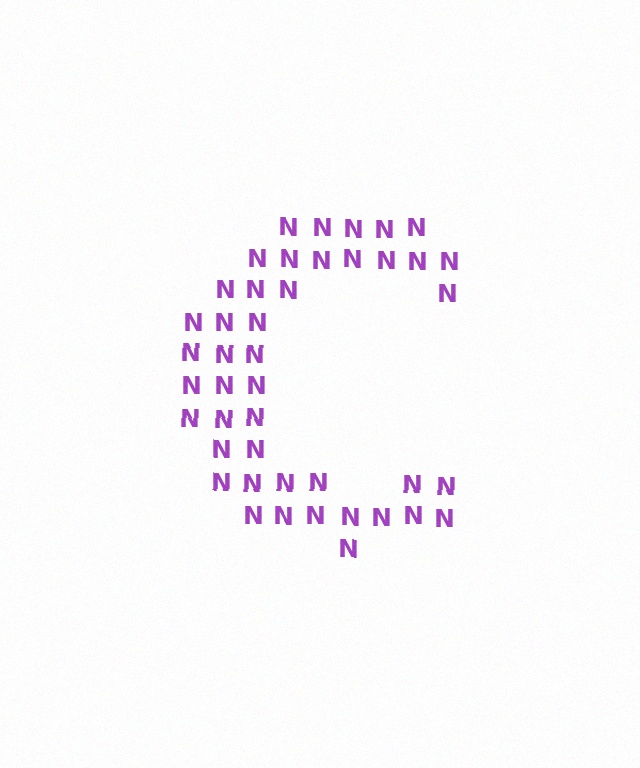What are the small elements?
The small elements are letter N's.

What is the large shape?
The large shape is the letter C.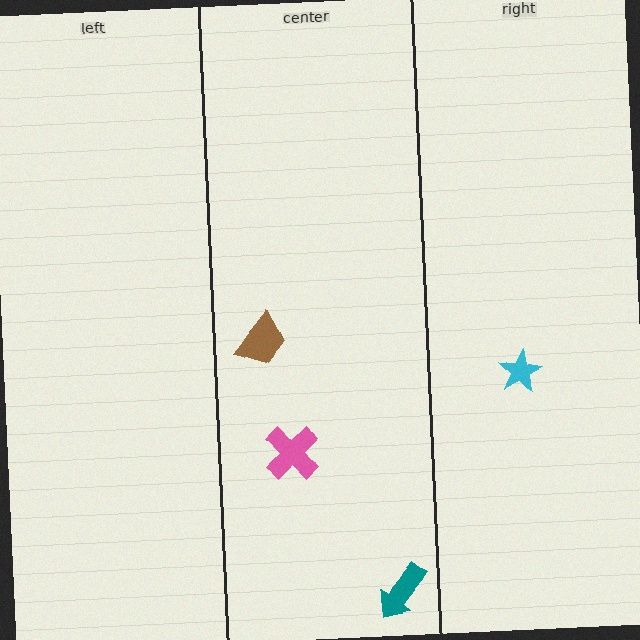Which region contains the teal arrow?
The center region.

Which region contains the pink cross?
The center region.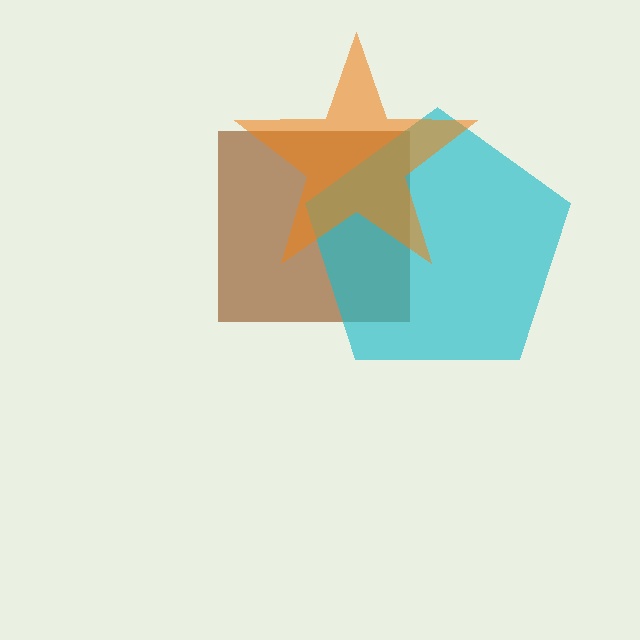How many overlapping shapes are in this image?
There are 3 overlapping shapes in the image.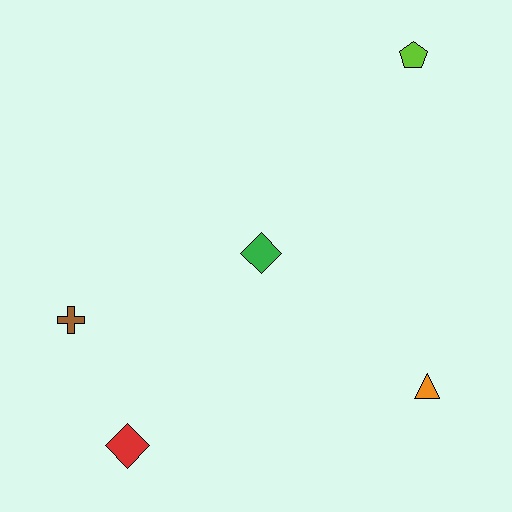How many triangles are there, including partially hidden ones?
There is 1 triangle.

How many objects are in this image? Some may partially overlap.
There are 5 objects.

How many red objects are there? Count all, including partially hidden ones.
There is 1 red object.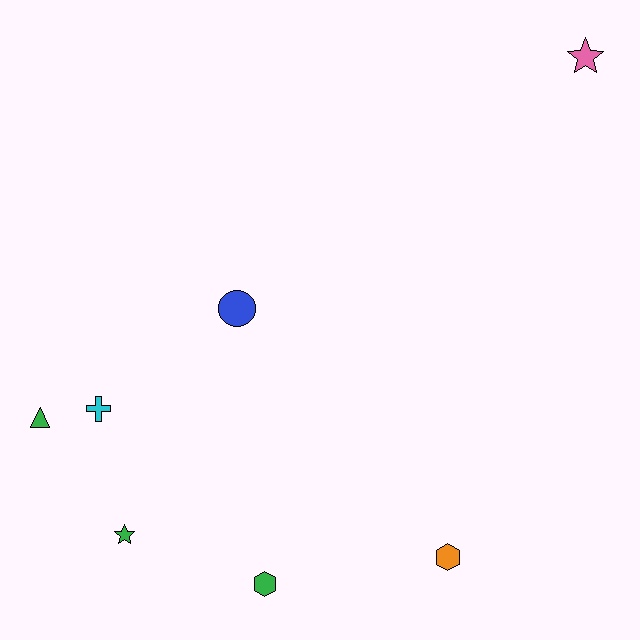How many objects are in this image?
There are 7 objects.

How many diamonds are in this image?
There are no diamonds.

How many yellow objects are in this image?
There are no yellow objects.